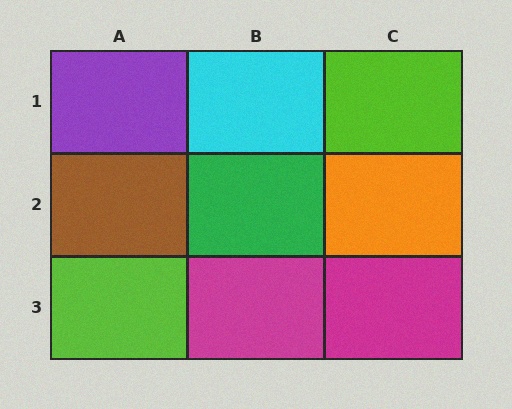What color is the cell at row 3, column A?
Lime.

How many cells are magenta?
2 cells are magenta.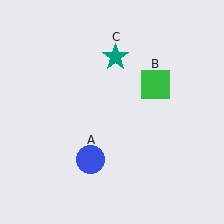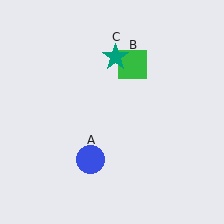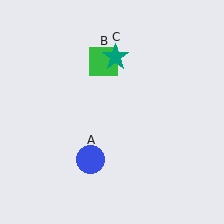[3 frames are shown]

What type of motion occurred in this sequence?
The green square (object B) rotated counterclockwise around the center of the scene.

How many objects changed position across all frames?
1 object changed position: green square (object B).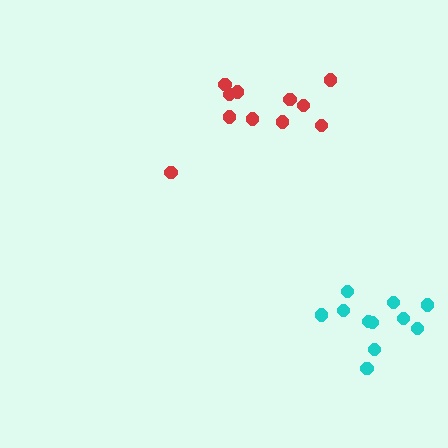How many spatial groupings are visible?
There are 2 spatial groupings.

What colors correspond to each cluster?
The clusters are colored: red, cyan.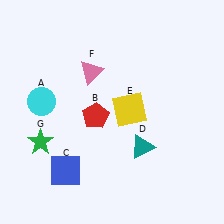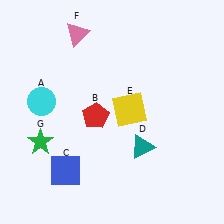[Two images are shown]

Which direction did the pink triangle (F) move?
The pink triangle (F) moved up.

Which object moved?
The pink triangle (F) moved up.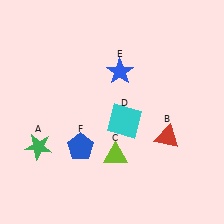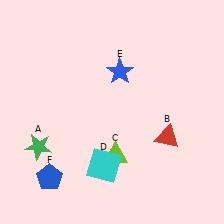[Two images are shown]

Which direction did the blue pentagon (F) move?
The blue pentagon (F) moved left.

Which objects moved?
The objects that moved are: the cyan square (D), the blue pentagon (F).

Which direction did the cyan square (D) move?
The cyan square (D) moved down.